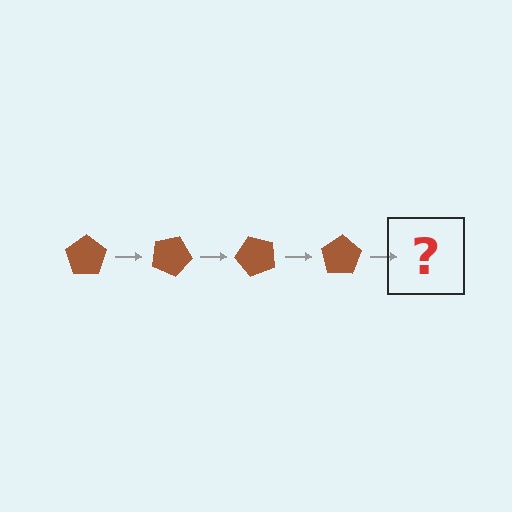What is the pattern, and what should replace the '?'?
The pattern is that the pentagon rotates 25 degrees each step. The '?' should be a brown pentagon rotated 100 degrees.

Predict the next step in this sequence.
The next step is a brown pentagon rotated 100 degrees.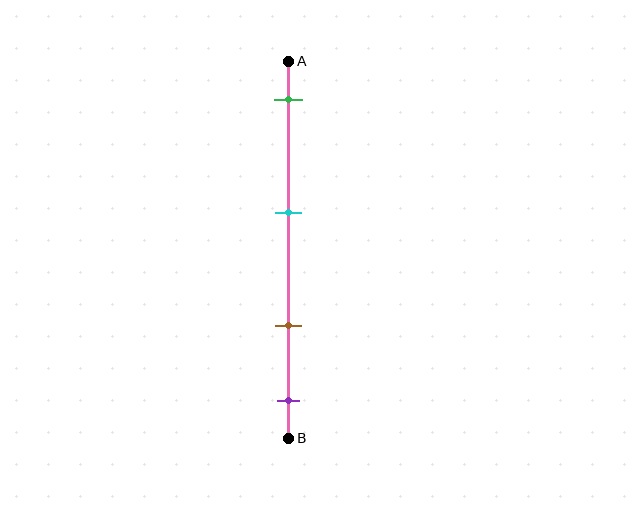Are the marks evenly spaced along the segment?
No, the marks are not evenly spaced.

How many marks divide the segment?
There are 4 marks dividing the segment.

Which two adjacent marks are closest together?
The brown and purple marks are the closest adjacent pair.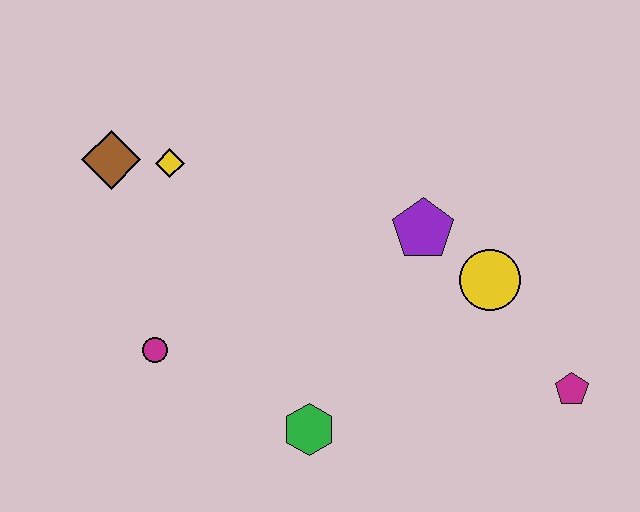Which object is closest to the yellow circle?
The purple pentagon is closest to the yellow circle.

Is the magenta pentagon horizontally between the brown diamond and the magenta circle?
No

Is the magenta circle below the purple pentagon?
Yes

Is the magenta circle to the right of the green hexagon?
No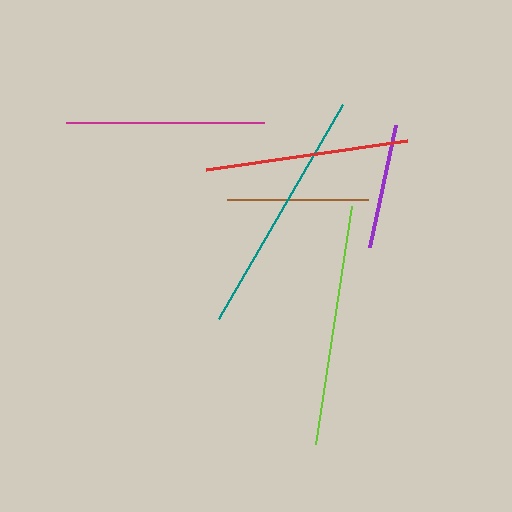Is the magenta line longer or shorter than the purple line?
The magenta line is longer than the purple line.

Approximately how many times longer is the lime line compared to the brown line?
The lime line is approximately 1.7 times the length of the brown line.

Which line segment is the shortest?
The purple line is the shortest at approximately 124 pixels.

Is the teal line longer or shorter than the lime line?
The teal line is longer than the lime line.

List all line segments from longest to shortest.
From longest to shortest: teal, lime, red, magenta, brown, purple.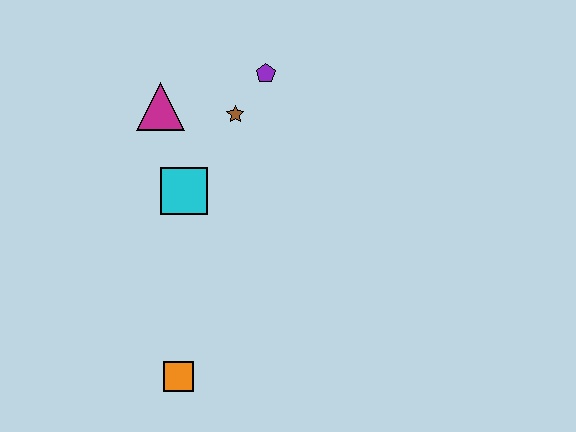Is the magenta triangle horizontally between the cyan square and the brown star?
No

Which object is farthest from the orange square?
The purple pentagon is farthest from the orange square.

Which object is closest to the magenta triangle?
The brown star is closest to the magenta triangle.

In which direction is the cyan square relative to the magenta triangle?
The cyan square is below the magenta triangle.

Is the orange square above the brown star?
No